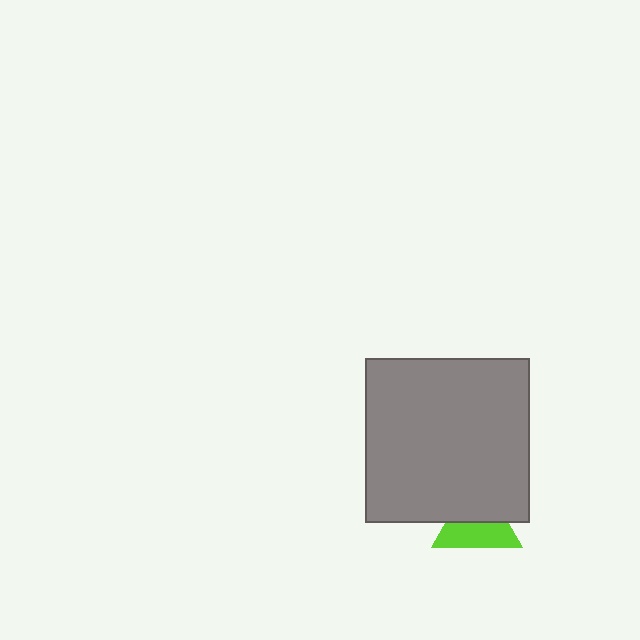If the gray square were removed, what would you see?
You would see the complete lime triangle.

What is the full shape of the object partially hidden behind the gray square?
The partially hidden object is a lime triangle.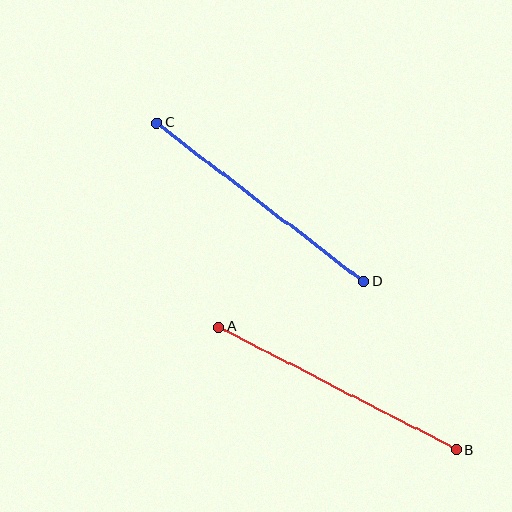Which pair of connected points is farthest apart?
Points A and B are farthest apart.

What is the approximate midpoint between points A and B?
The midpoint is at approximately (338, 388) pixels.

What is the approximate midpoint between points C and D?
The midpoint is at approximately (260, 202) pixels.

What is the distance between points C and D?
The distance is approximately 261 pixels.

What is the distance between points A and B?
The distance is approximately 267 pixels.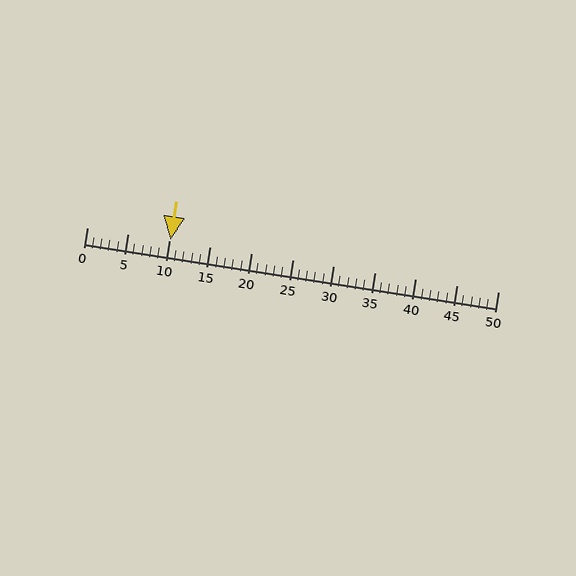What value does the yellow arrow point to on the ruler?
The yellow arrow points to approximately 10.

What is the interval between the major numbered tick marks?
The major tick marks are spaced 5 units apart.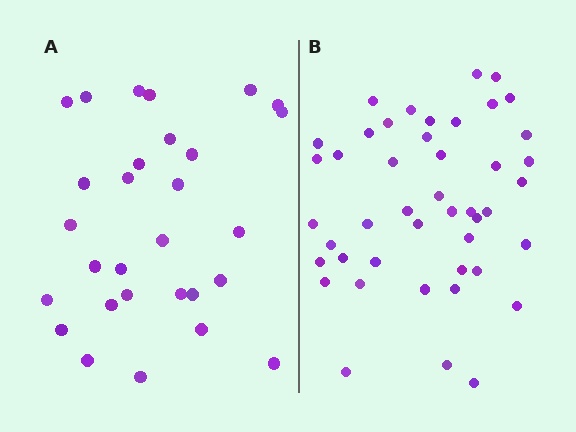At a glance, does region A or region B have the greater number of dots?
Region B (the right region) has more dots.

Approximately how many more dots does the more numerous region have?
Region B has approximately 15 more dots than region A.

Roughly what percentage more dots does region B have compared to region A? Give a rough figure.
About 55% more.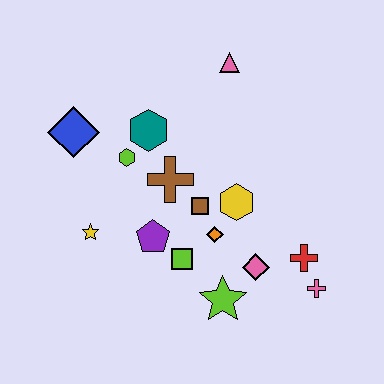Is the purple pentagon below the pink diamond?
No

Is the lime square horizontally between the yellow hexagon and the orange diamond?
No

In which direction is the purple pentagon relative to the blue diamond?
The purple pentagon is below the blue diamond.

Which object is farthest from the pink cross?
The blue diamond is farthest from the pink cross.